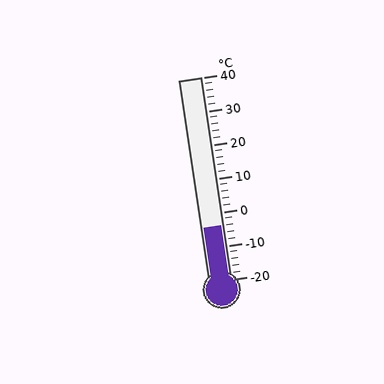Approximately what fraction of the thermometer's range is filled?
The thermometer is filled to approximately 25% of its range.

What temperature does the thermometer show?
The thermometer shows approximately -4°C.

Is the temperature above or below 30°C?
The temperature is below 30°C.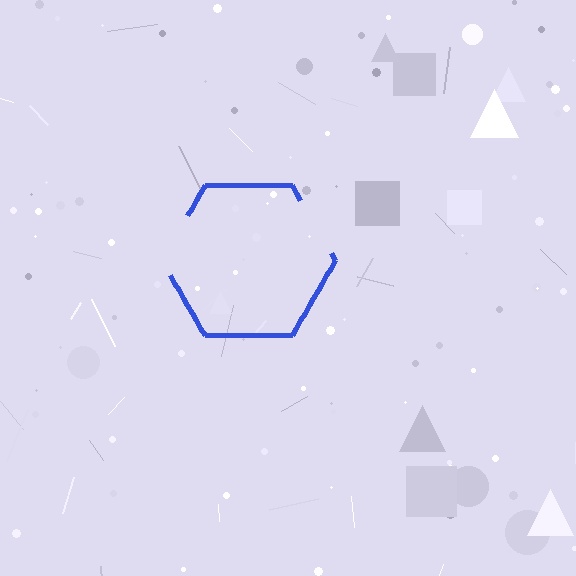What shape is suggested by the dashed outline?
The dashed outline suggests a hexagon.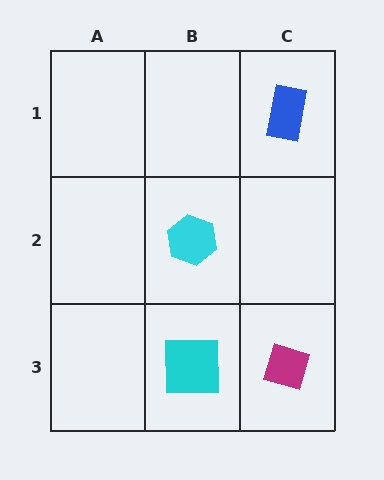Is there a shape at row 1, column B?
No, that cell is empty.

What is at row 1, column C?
A blue rectangle.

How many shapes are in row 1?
1 shape.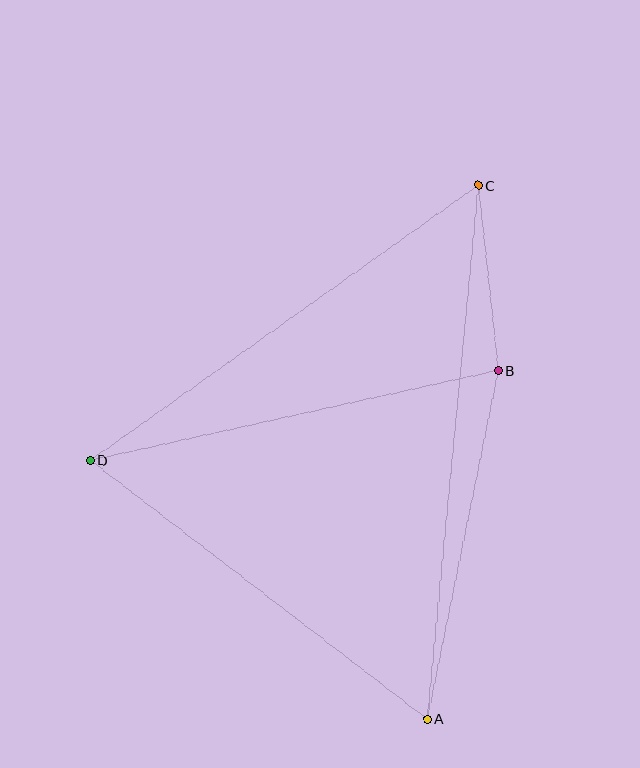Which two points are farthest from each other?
Points A and C are farthest from each other.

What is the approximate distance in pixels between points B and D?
The distance between B and D is approximately 417 pixels.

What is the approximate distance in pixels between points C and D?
The distance between C and D is approximately 475 pixels.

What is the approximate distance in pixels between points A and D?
The distance between A and D is approximately 425 pixels.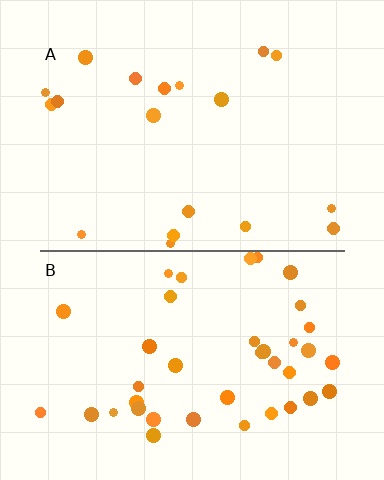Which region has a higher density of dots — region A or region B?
B (the bottom).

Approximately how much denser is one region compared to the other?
Approximately 2.1× — region B over region A.